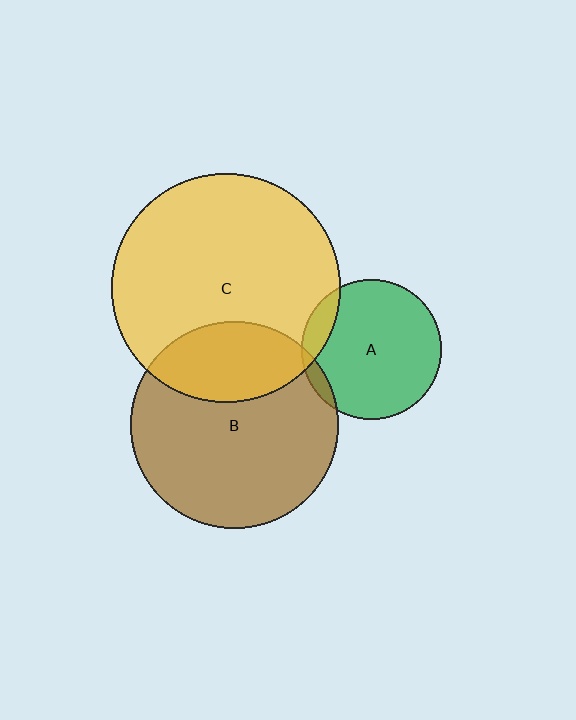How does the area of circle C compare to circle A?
Approximately 2.7 times.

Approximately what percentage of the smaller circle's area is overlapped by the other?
Approximately 5%.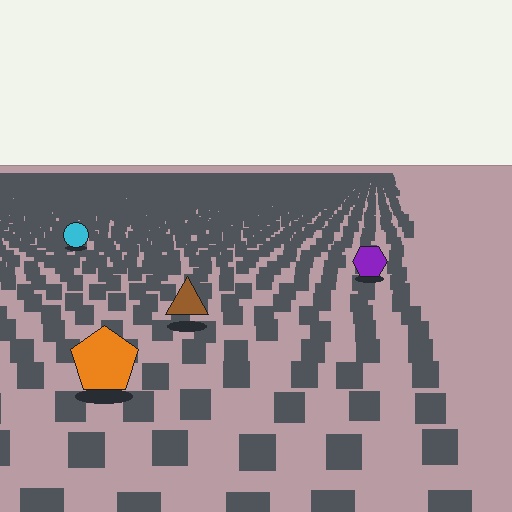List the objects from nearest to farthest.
From nearest to farthest: the orange pentagon, the brown triangle, the purple hexagon, the cyan circle.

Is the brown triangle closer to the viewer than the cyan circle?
Yes. The brown triangle is closer — you can tell from the texture gradient: the ground texture is coarser near it.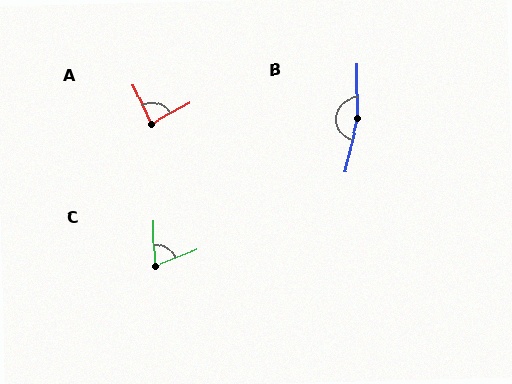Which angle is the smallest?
C, at approximately 69 degrees.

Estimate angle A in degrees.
Approximately 86 degrees.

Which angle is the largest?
B, at approximately 165 degrees.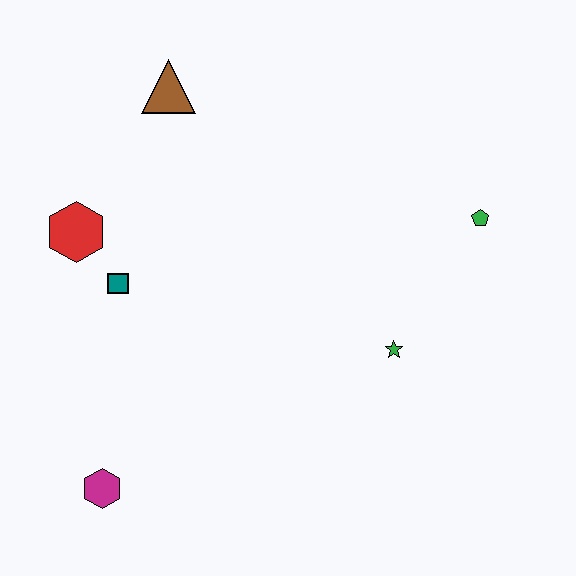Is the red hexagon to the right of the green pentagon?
No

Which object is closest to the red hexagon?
The teal square is closest to the red hexagon.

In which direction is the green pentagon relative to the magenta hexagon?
The green pentagon is to the right of the magenta hexagon.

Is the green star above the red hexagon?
No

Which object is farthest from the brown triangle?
The magenta hexagon is farthest from the brown triangle.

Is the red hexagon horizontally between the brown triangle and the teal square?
No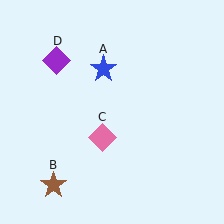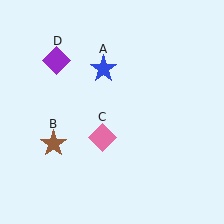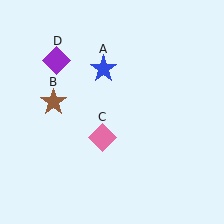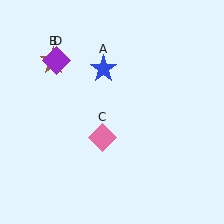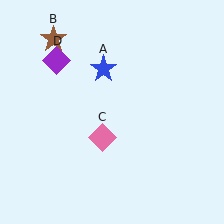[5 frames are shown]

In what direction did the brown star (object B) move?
The brown star (object B) moved up.